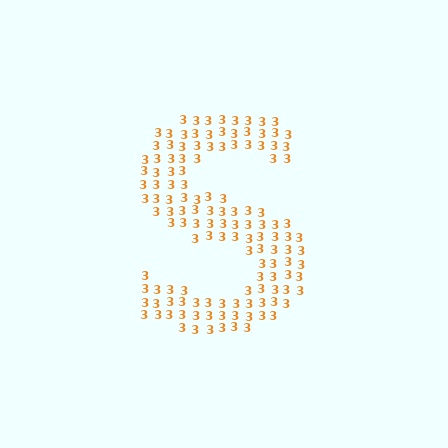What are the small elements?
The small elements are digit 3's.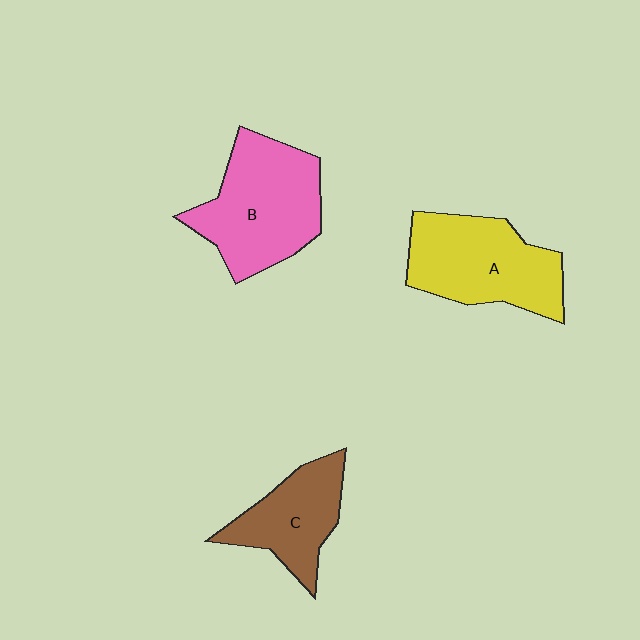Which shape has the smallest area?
Shape C (brown).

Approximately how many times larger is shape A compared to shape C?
Approximately 1.4 times.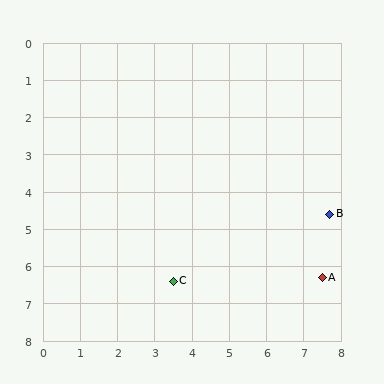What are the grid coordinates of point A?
Point A is at approximately (7.5, 6.3).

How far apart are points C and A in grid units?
Points C and A are about 4.0 grid units apart.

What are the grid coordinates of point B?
Point B is at approximately (7.7, 4.6).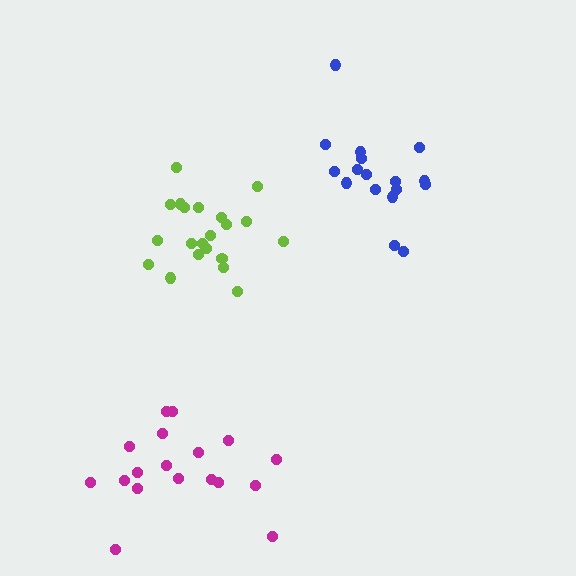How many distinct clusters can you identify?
There are 3 distinct clusters.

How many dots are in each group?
Group 1: 21 dots, Group 2: 18 dots, Group 3: 17 dots (56 total).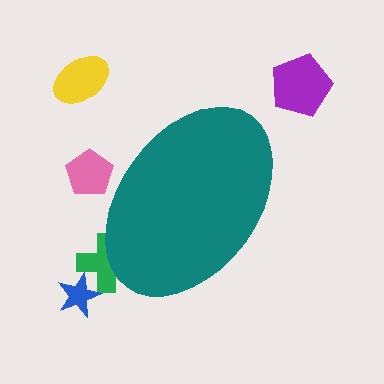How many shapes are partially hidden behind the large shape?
2 shapes are partially hidden.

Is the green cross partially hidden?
Yes, the green cross is partially hidden behind the teal ellipse.